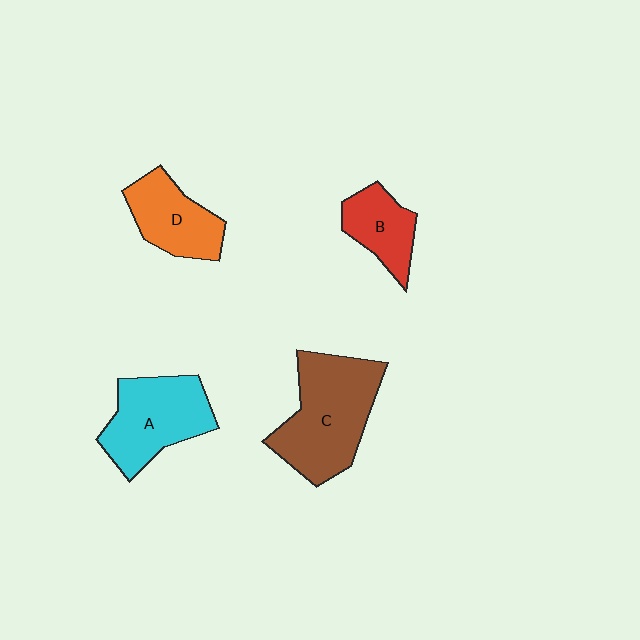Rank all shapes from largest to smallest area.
From largest to smallest: C (brown), A (cyan), D (orange), B (red).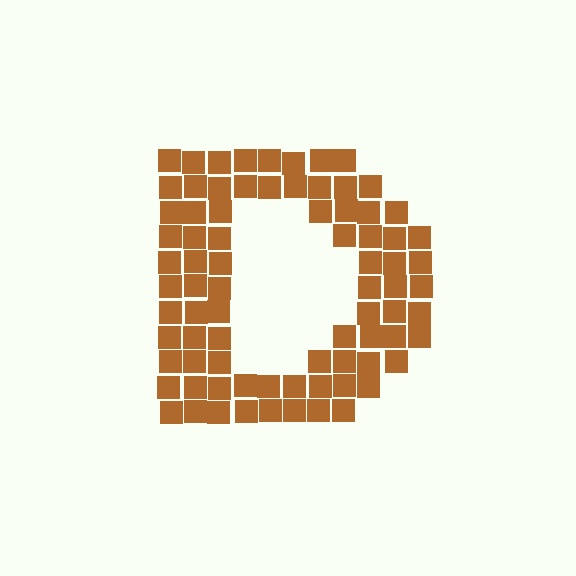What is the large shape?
The large shape is the letter D.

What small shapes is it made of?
It is made of small squares.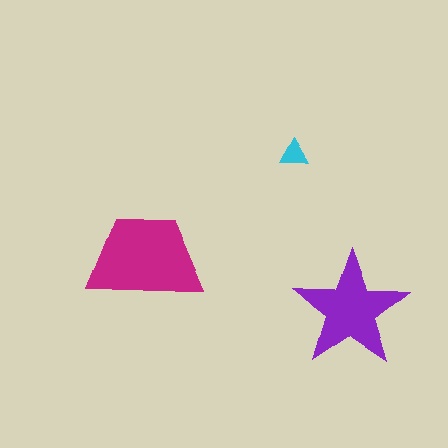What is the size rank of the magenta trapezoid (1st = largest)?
1st.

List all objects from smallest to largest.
The cyan triangle, the purple star, the magenta trapezoid.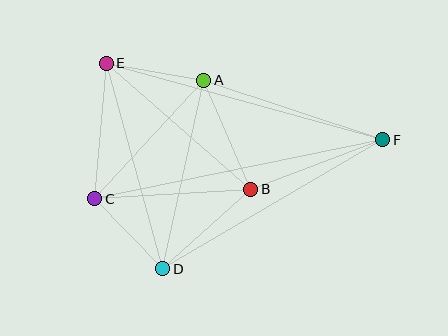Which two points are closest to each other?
Points C and D are closest to each other.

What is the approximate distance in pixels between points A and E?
The distance between A and E is approximately 99 pixels.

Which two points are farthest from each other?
Points C and F are farthest from each other.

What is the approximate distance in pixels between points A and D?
The distance between A and D is approximately 193 pixels.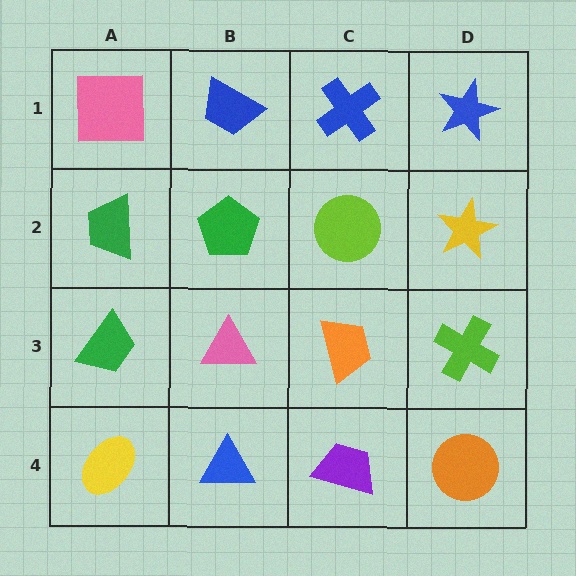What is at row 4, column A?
A yellow ellipse.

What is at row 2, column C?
A lime circle.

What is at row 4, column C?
A purple trapezoid.